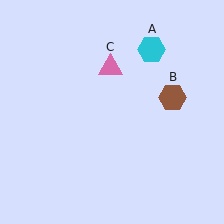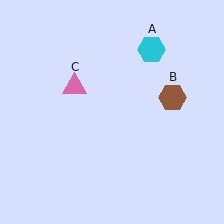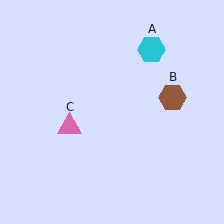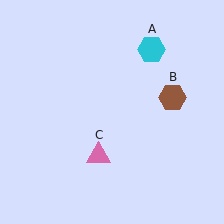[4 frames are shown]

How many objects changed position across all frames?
1 object changed position: pink triangle (object C).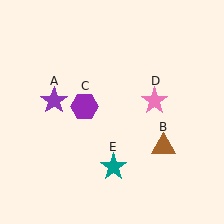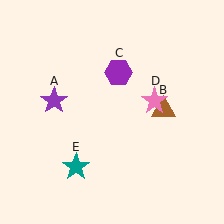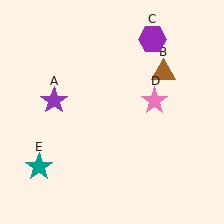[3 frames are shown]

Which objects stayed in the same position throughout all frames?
Purple star (object A) and pink star (object D) remained stationary.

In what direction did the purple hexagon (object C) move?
The purple hexagon (object C) moved up and to the right.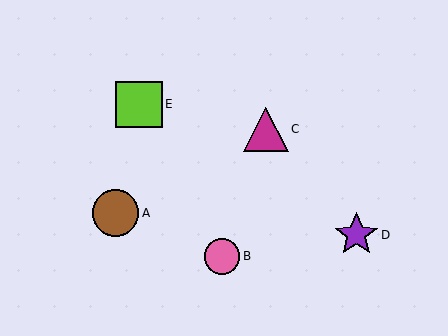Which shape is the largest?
The brown circle (labeled A) is the largest.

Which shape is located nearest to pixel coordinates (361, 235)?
The purple star (labeled D) at (356, 235) is nearest to that location.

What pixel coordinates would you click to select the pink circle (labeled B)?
Click at (222, 256) to select the pink circle B.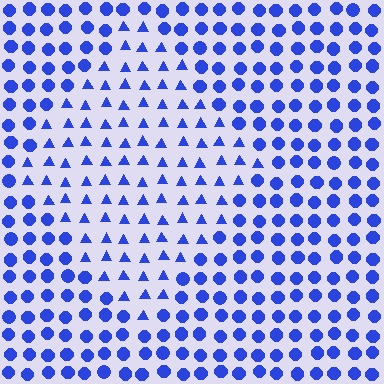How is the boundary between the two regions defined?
The boundary is defined by a change in element shape: triangles inside vs. circles outside. All elements share the same color and spacing.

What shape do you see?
I see a diamond.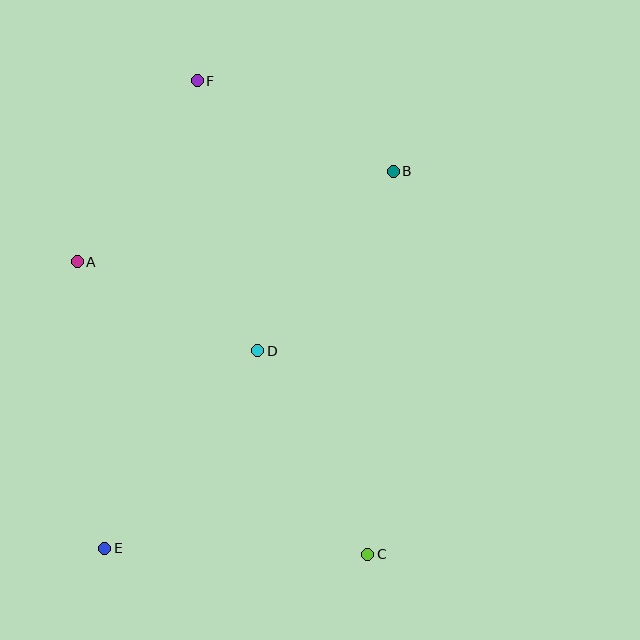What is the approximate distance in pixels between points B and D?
The distance between B and D is approximately 225 pixels.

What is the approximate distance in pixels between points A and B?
The distance between A and B is approximately 329 pixels.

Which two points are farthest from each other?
Points C and F are farthest from each other.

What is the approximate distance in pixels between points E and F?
The distance between E and F is approximately 476 pixels.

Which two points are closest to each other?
Points A and D are closest to each other.